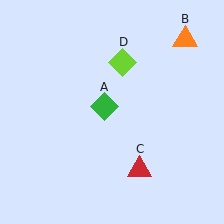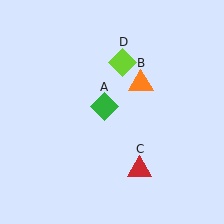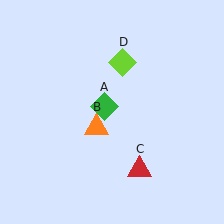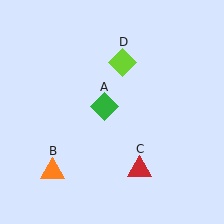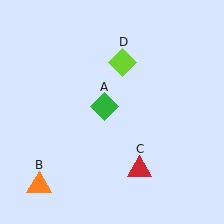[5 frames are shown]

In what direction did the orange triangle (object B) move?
The orange triangle (object B) moved down and to the left.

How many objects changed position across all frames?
1 object changed position: orange triangle (object B).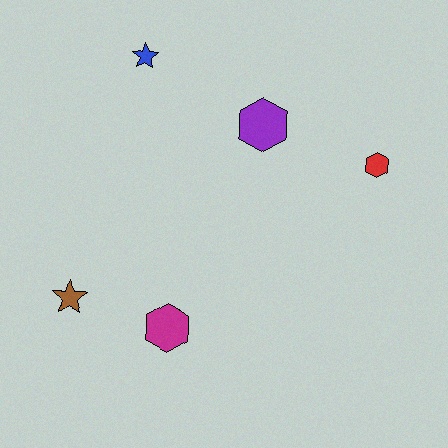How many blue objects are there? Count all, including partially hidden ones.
There is 1 blue object.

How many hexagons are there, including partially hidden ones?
There are 3 hexagons.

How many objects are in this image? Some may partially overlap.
There are 5 objects.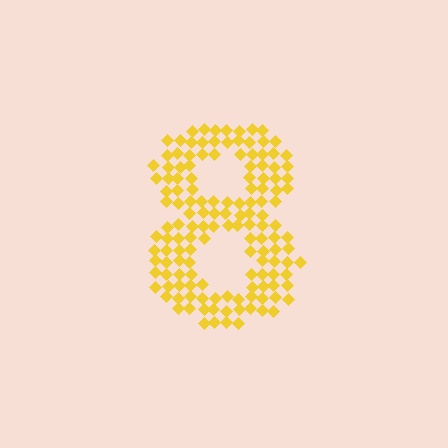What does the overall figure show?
The overall figure shows the digit 8.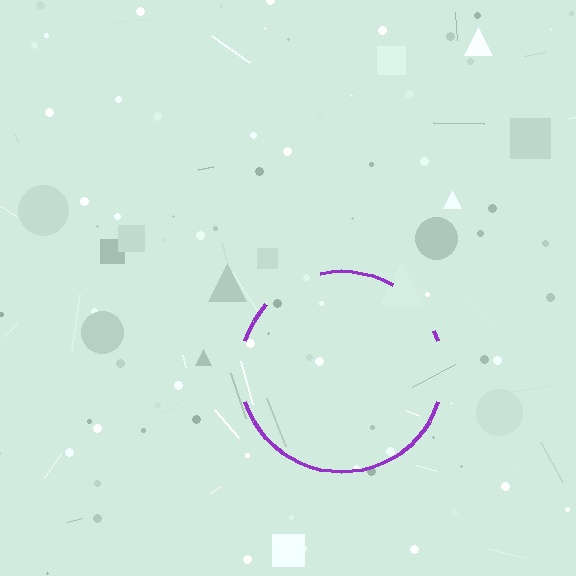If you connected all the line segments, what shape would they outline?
They would outline a circle.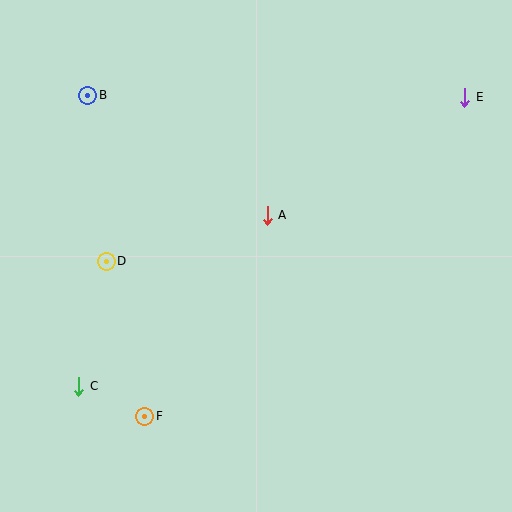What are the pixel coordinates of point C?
Point C is at (79, 386).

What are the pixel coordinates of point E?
Point E is at (465, 97).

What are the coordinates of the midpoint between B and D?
The midpoint between B and D is at (97, 178).